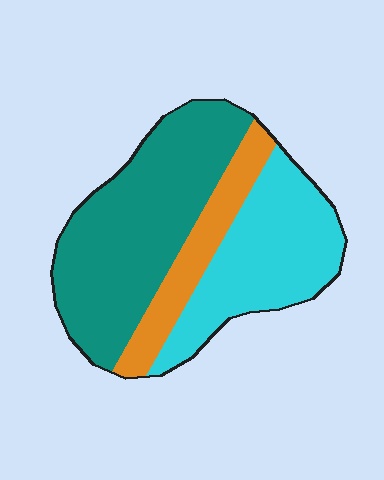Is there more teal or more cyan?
Teal.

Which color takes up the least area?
Orange, at roughly 15%.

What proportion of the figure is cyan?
Cyan covers around 35% of the figure.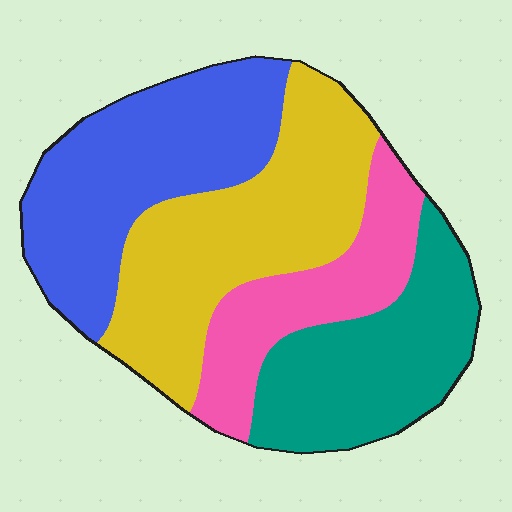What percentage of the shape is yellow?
Yellow takes up about one third (1/3) of the shape.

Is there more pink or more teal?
Teal.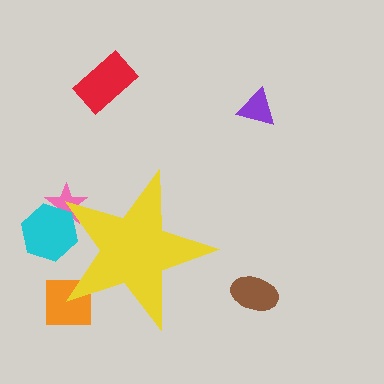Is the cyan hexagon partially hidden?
Yes, the cyan hexagon is partially hidden behind the yellow star.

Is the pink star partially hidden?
Yes, the pink star is partially hidden behind the yellow star.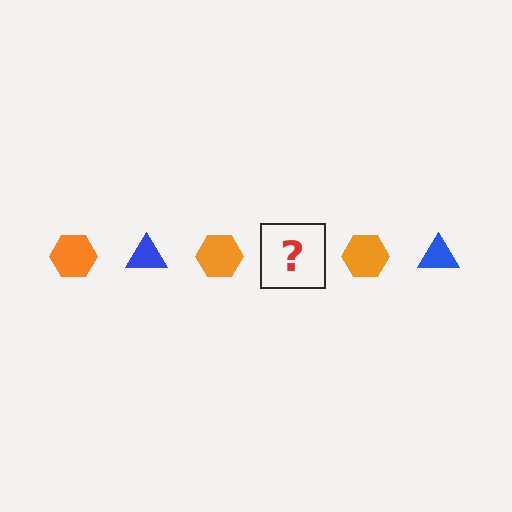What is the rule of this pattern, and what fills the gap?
The rule is that the pattern alternates between orange hexagon and blue triangle. The gap should be filled with a blue triangle.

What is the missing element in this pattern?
The missing element is a blue triangle.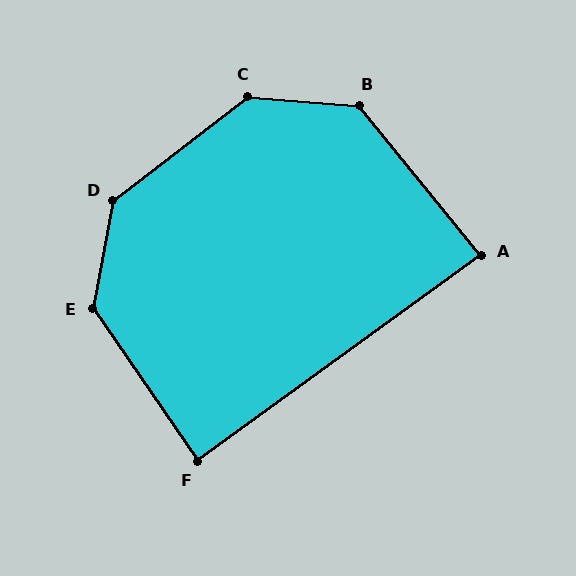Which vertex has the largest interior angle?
D, at approximately 138 degrees.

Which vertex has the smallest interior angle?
A, at approximately 87 degrees.